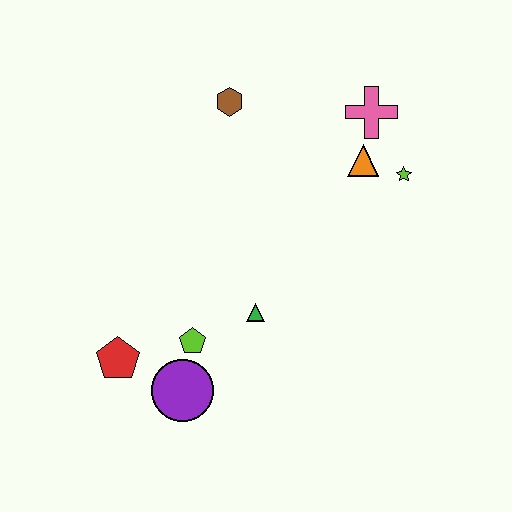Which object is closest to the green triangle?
The lime pentagon is closest to the green triangle.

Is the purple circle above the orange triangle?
No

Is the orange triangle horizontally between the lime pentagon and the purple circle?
No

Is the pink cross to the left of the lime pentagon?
No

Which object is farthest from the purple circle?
The pink cross is farthest from the purple circle.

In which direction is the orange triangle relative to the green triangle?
The orange triangle is above the green triangle.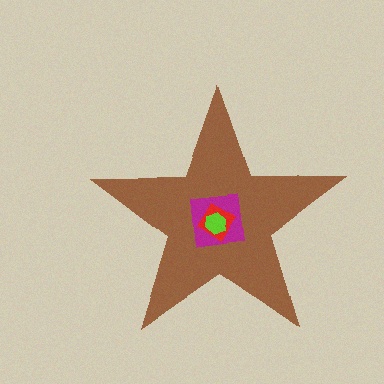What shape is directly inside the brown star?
The magenta square.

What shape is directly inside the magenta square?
The red diamond.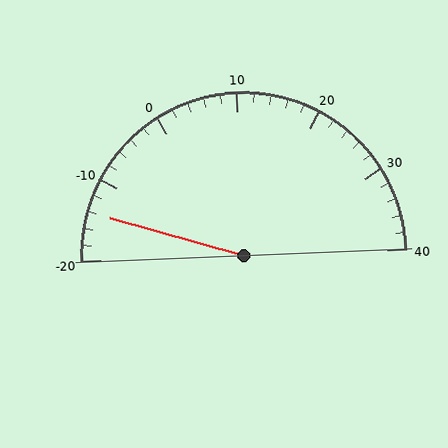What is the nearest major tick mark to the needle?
The nearest major tick mark is -10.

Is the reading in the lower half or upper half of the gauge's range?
The reading is in the lower half of the range (-20 to 40).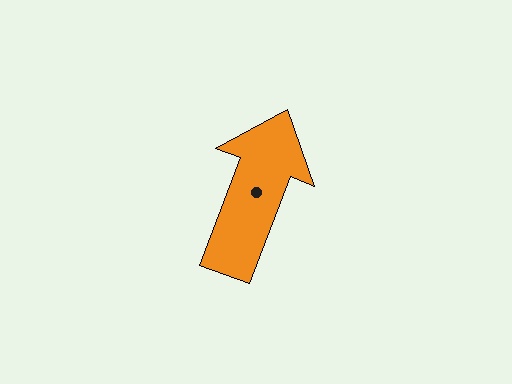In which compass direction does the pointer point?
North.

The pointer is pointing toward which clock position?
Roughly 1 o'clock.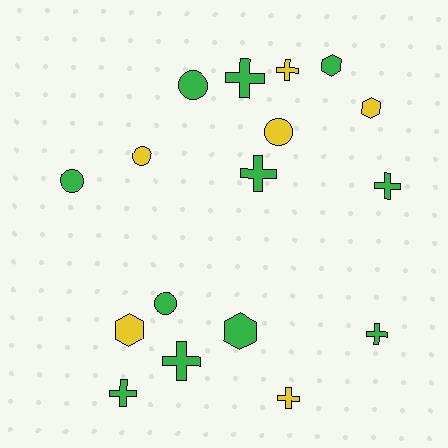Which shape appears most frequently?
Cross, with 8 objects.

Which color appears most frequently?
Green, with 11 objects.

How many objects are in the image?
There are 17 objects.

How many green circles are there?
There are 3 green circles.